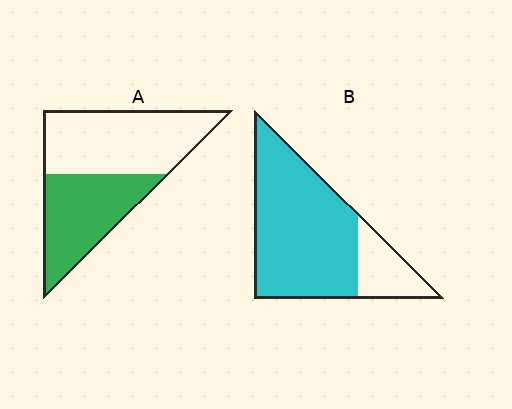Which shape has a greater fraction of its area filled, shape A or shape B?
Shape B.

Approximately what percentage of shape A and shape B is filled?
A is approximately 45% and B is approximately 80%.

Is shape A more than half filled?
No.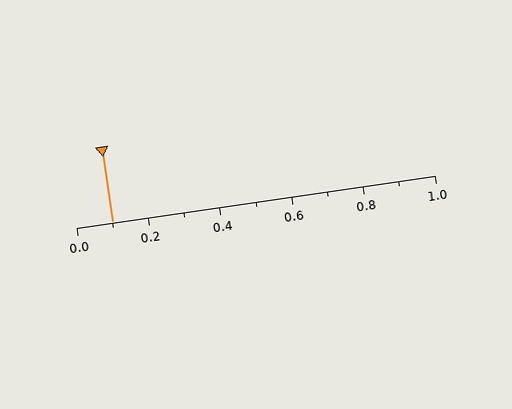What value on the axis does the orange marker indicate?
The marker indicates approximately 0.1.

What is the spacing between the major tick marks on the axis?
The major ticks are spaced 0.2 apart.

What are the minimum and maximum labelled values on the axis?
The axis runs from 0.0 to 1.0.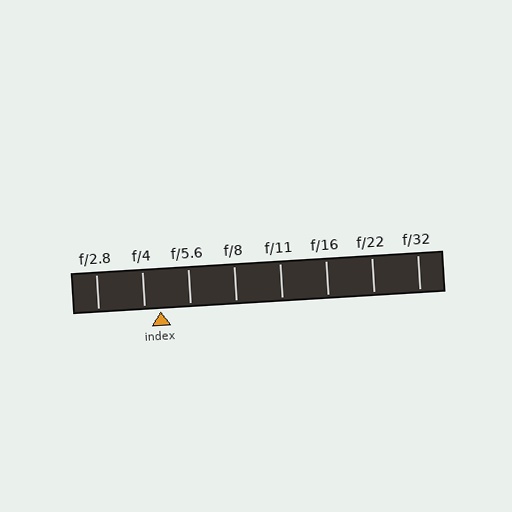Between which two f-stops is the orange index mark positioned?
The index mark is between f/4 and f/5.6.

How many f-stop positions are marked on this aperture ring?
There are 8 f-stop positions marked.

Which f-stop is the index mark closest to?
The index mark is closest to f/4.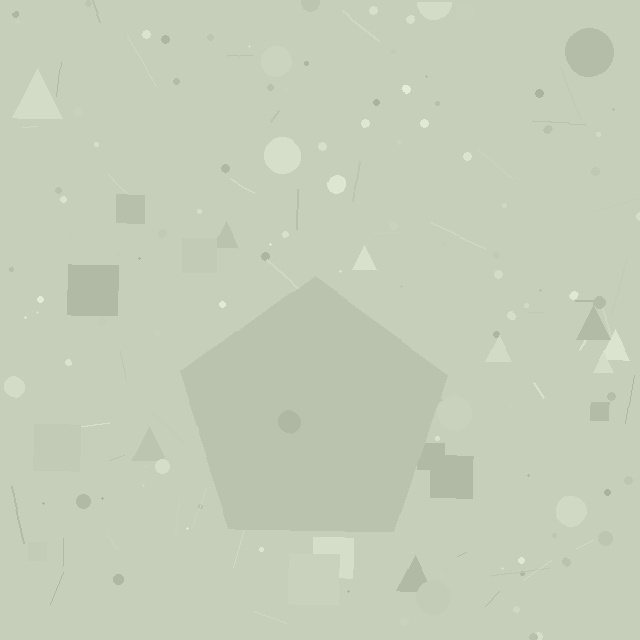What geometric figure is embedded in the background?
A pentagon is embedded in the background.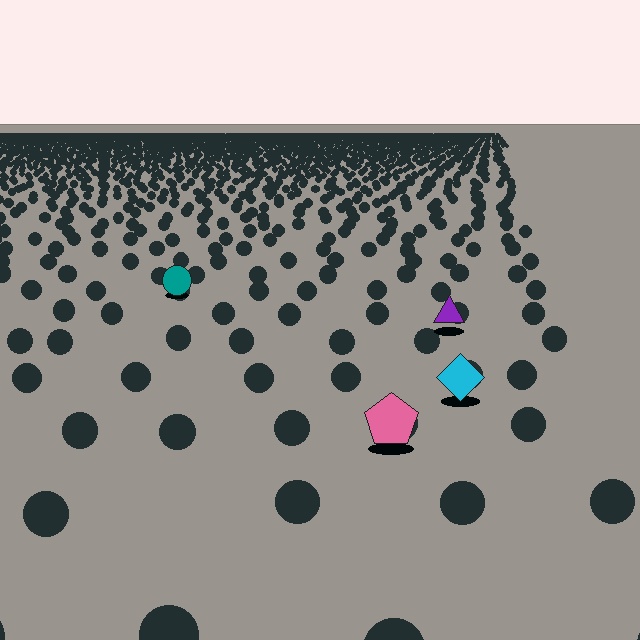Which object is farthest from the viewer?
The teal circle is farthest from the viewer. It appears smaller and the ground texture around it is denser.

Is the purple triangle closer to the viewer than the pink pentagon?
No. The pink pentagon is closer — you can tell from the texture gradient: the ground texture is coarser near it.